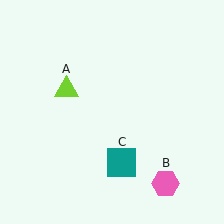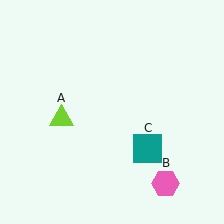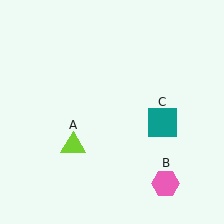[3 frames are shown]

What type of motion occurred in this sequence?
The lime triangle (object A), teal square (object C) rotated counterclockwise around the center of the scene.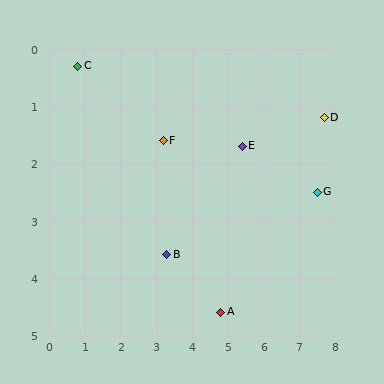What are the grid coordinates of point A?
Point A is at approximately (4.8, 4.6).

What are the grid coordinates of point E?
Point E is at approximately (5.4, 1.7).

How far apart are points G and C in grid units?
Points G and C are about 7.1 grid units apart.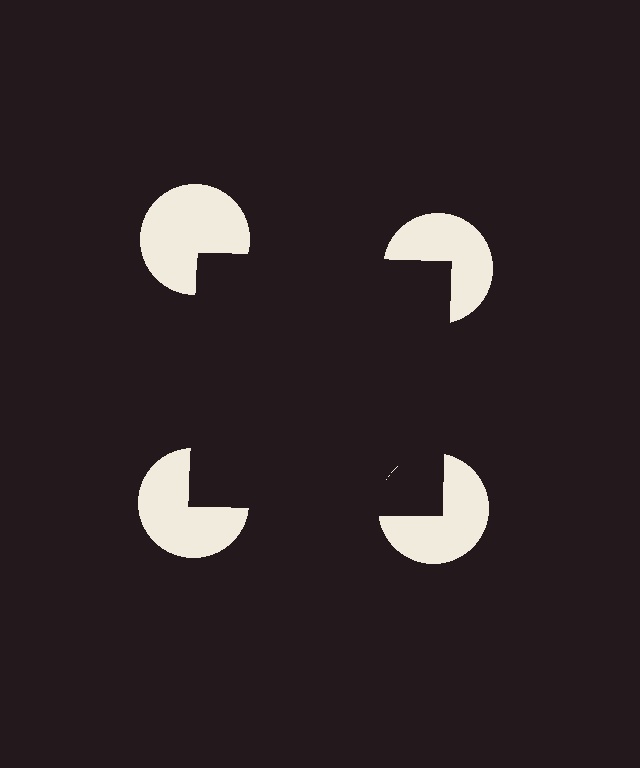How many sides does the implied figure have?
4 sides.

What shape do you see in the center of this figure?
An illusory square — its edges are inferred from the aligned wedge cuts in the pac-man discs, not physically drawn.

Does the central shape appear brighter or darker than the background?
It typically appears slightly darker than the background, even though no actual brightness change is drawn.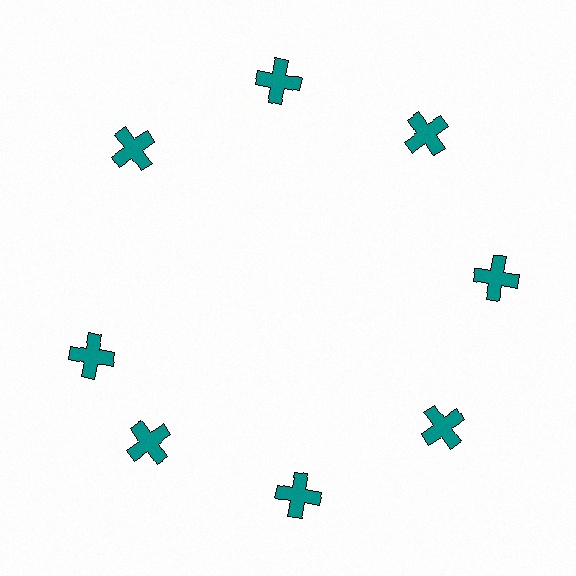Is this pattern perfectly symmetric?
No. The 8 teal crosses are arranged in a ring, but one element near the 9 o'clock position is rotated out of alignment along the ring, breaking the 8-fold rotational symmetry.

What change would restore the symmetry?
The symmetry would be restored by rotating it back into even spacing with its neighbors so that all 8 crosses sit at equal angles and equal distance from the center.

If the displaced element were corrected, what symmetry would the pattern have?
It would have 8-fold rotational symmetry — the pattern would map onto itself every 45 degrees.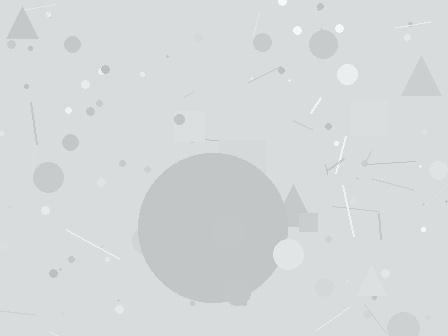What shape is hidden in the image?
A circle is hidden in the image.